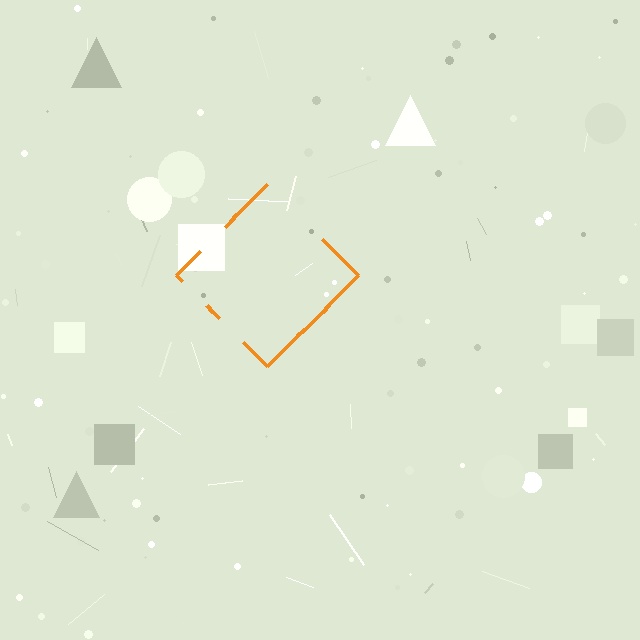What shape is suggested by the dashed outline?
The dashed outline suggests a diamond.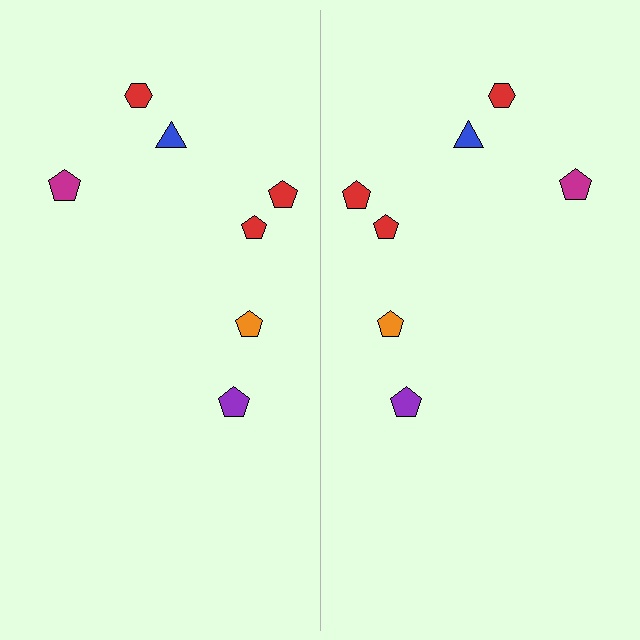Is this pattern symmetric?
Yes, this pattern has bilateral (reflection) symmetry.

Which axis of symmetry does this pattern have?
The pattern has a vertical axis of symmetry running through the center of the image.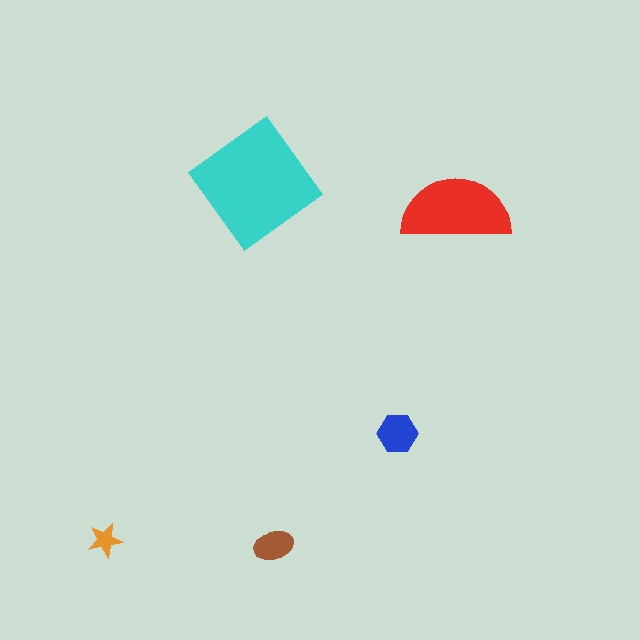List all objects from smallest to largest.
The orange star, the brown ellipse, the blue hexagon, the red semicircle, the cyan diamond.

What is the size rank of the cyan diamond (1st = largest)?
1st.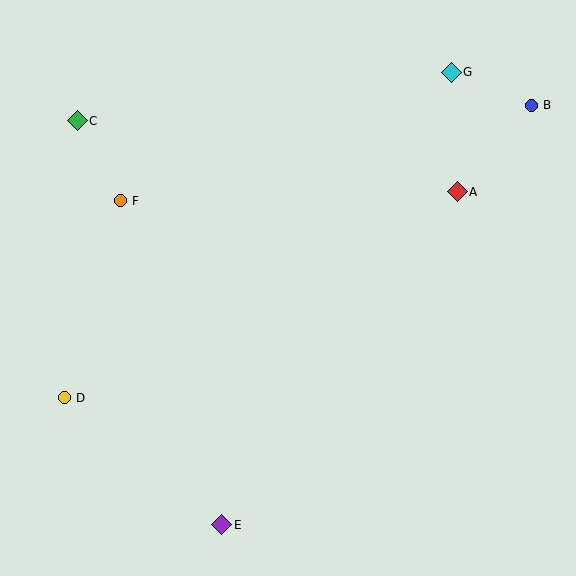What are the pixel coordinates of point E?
Point E is at (222, 525).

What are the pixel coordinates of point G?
Point G is at (451, 72).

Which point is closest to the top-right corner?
Point B is closest to the top-right corner.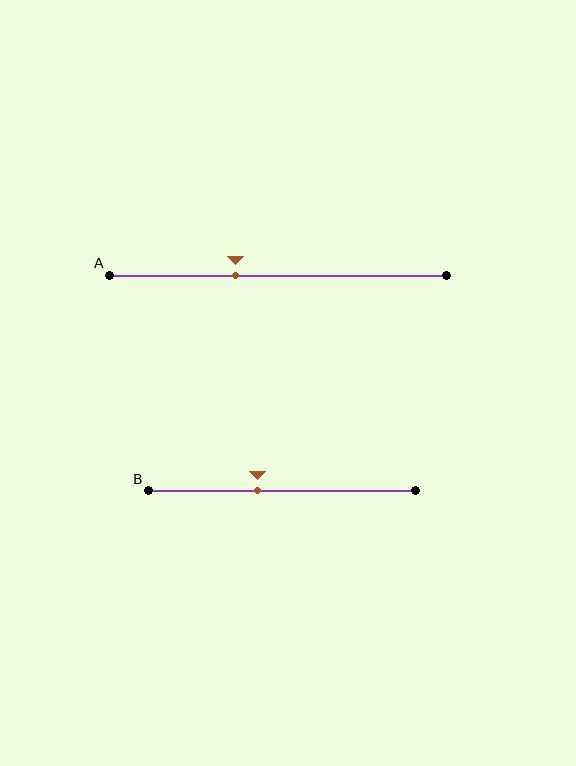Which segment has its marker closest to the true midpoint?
Segment B has its marker closest to the true midpoint.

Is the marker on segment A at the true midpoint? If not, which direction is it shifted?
No, the marker on segment A is shifted to the left by about 13% of the segment length.